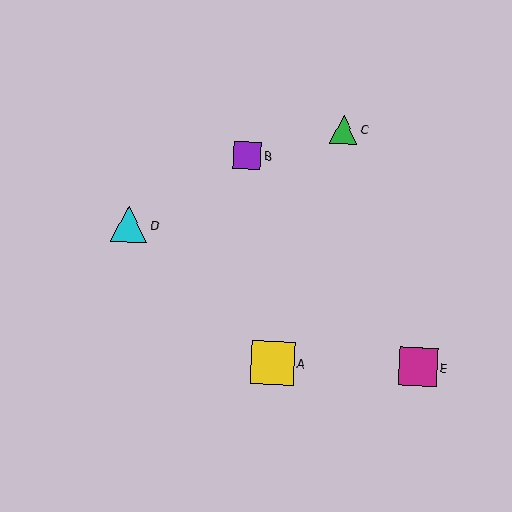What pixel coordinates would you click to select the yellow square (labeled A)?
Click at (273, 363) to select the yellow square A.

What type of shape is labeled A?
Shape A is a yellow square.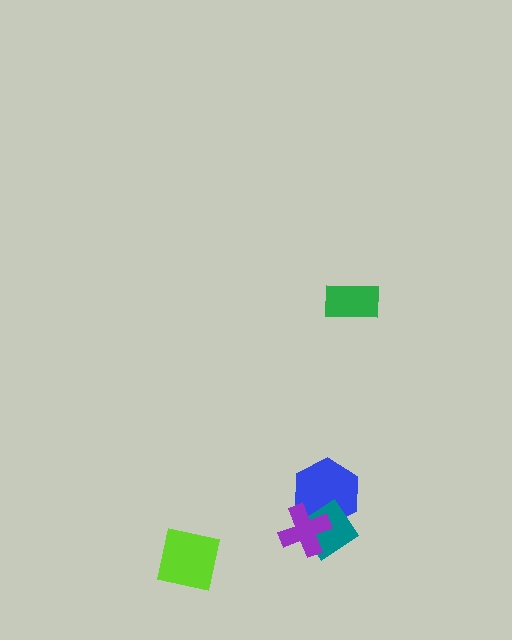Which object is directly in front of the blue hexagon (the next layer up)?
The teal diamond is directly in front of the blue hexagon.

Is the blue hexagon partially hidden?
Yes, it is partially covered by another shape.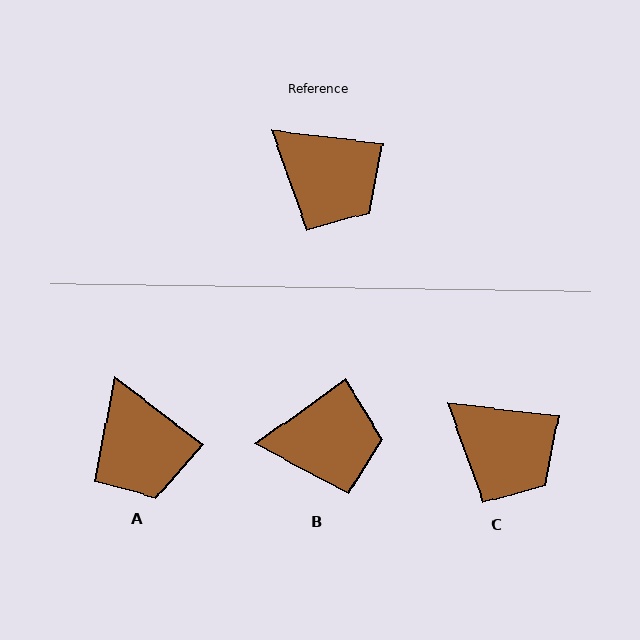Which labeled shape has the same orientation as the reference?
C.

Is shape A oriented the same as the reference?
No, it is off by about 31 degrees.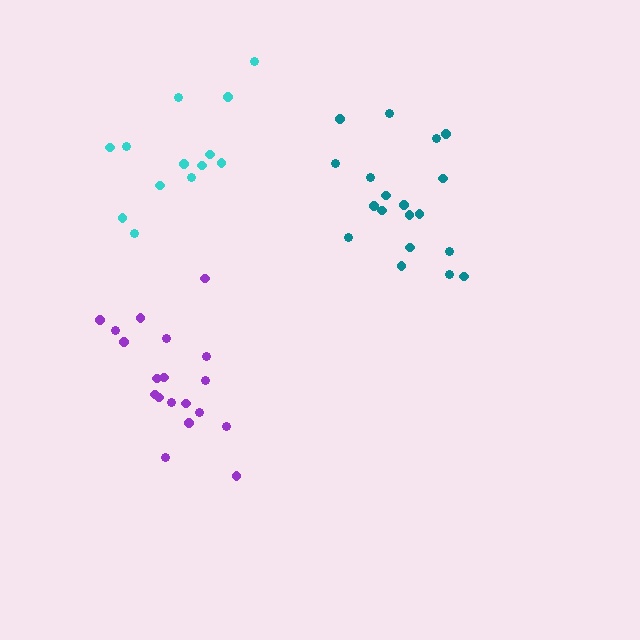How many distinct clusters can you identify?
There are 3 distinct clusters.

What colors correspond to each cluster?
The clusters are colored: purple, teal, cyan.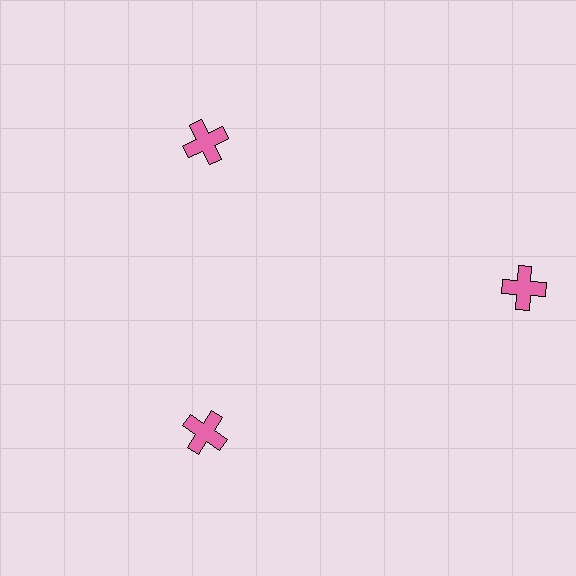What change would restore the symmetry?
The symmetry would be restored by moving it inward, back onto the ring so that all 3 crosses sit at equal angles and equal distance from the center.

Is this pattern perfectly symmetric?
No. The 3 pink crosses are arranged in a ring, but one element near the 3 o'clock position is pushed outward from the center, breaking the 3-fold rotational symmetry.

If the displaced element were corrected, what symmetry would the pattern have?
It would have 3-fold rotational symmetry — the pattern would map onto itself every 120 degrees.